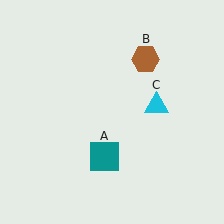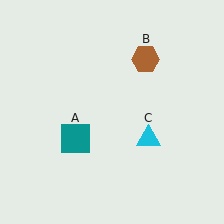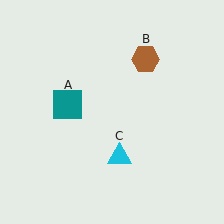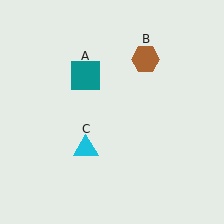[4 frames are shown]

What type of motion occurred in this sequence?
The teal square (object A), cyan triangle (object C) rotated clockwise around the center of the scene.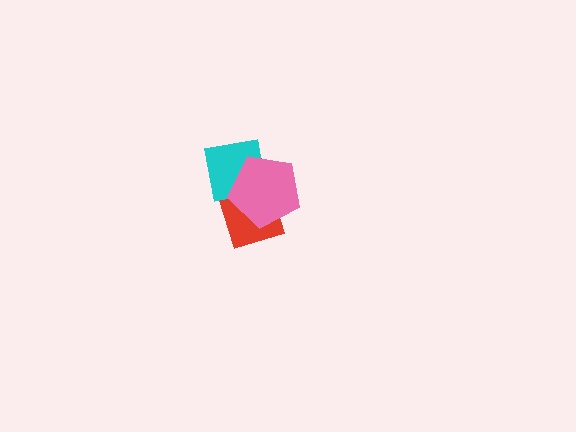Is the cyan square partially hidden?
Yes, it is partially covered by another shape.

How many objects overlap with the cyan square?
2 objects overlap with the cyan square.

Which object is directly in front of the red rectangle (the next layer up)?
The cyan square is directly in front of the red rectangle.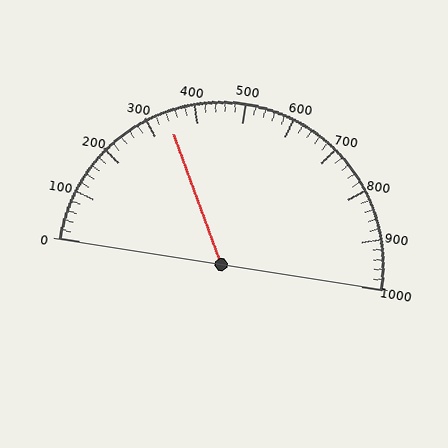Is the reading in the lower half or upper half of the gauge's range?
The reading is in the lower half of the range (0 to 1000).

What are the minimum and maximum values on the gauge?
The gauge ranges from 0 to 1000.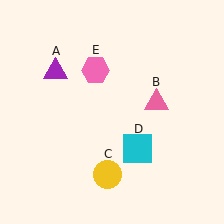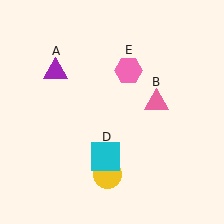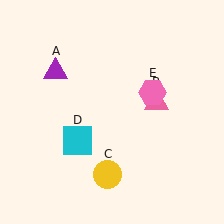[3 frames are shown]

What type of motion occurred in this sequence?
The cyan square (object D), pink hexagon (object E) rotated clockwise around the center of the scene.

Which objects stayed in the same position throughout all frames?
Purple triangle (object A) and pink triangle (object B) and yellow circle (object C) remained stationary.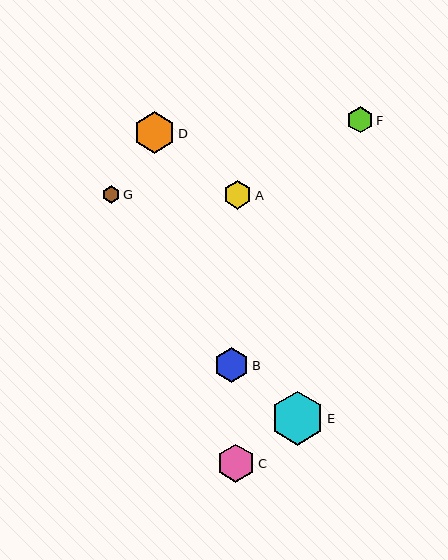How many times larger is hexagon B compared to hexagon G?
Hexagon B is approximately 2.1 times the size of hexagon G.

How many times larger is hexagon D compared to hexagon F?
Hexagon D is approximately 1.6 times the size of hexagon F.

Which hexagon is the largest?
Hexagon E is the largest with a size of approximately 54 pixels.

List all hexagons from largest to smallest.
From largest to smallest: E, D, C, B, A, F, G.